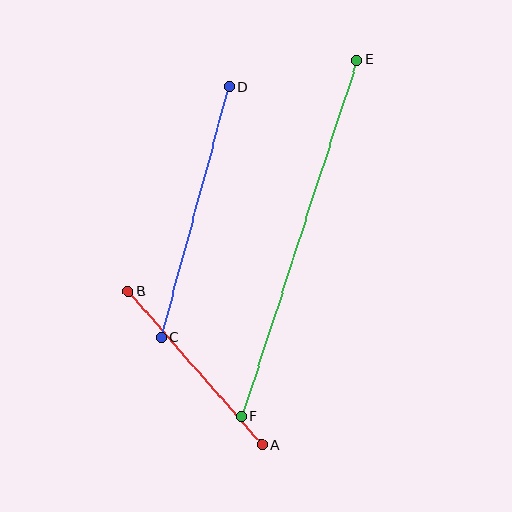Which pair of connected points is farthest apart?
Points E and F are farthest apart.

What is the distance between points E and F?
The distance is approximately 375 pixels.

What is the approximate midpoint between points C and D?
The midpoint is at approximately (195, 212) pixels.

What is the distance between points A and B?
The distance is approximately 203 pixels.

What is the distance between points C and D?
The distance is approximately 260 pixels.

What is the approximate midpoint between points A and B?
The midpoint is at approximately (195, 368) pixels.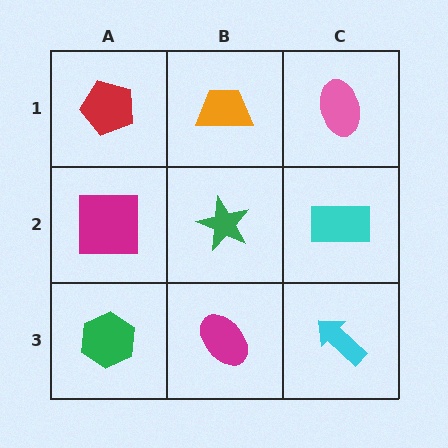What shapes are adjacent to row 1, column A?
A magenta square (row 2, column A), an orange trapezoid (row 1, column B).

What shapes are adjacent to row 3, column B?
A green star (row 2, column B), a green hexagon (row 3, column A), a cyan arrow (row 3, column C).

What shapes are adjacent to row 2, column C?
A pink ellipse (row 1, column C), a cyan arrow (row 3, column C), a green star (row 2, column B).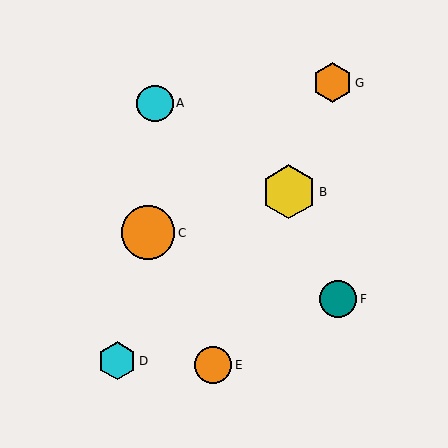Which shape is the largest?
The yellow hexagon (labeled B) is the largest.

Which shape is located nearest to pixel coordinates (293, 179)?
The yellow hexagon (labeled B) at (289, 192) is nearest to that location.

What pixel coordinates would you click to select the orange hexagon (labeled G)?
Click at (332, 83) to select the orange hexagon G.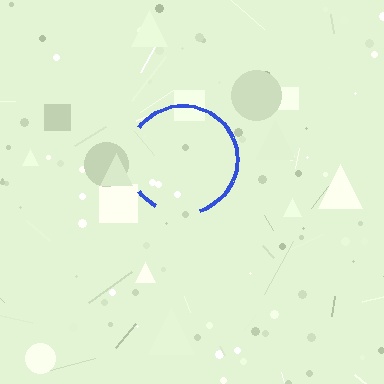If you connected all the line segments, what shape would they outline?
They would outline a circle.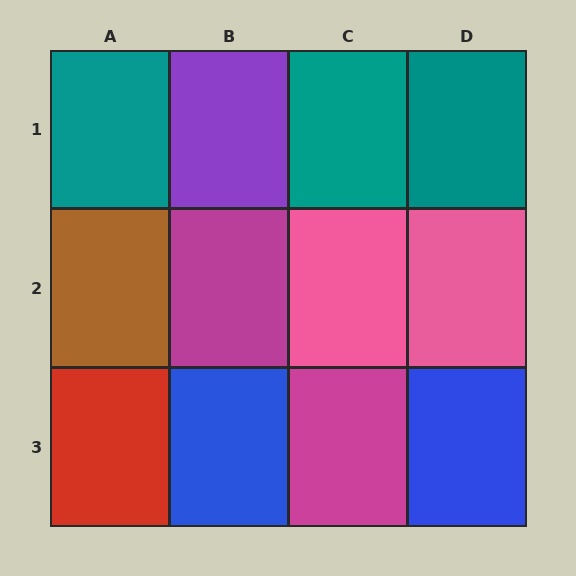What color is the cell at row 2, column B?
Magenta.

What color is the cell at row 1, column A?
Teal.